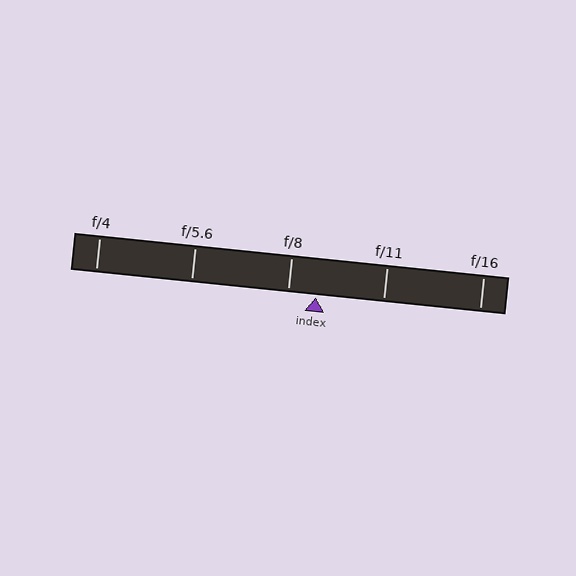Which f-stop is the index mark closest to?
The index mark is closest to f/8.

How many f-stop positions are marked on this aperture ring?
There are 5 f-stop positions marked.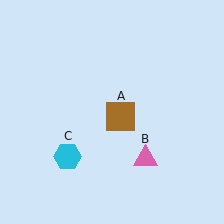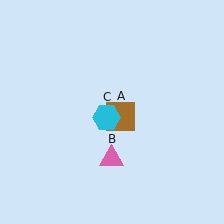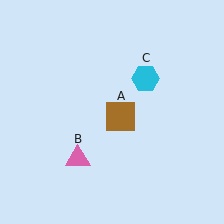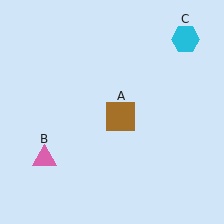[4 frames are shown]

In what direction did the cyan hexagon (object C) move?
The cyan hexagon (object C) moved up and to the right.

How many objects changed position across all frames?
2 objects changed position: pink triangle (object B), cyan hexagon (object C).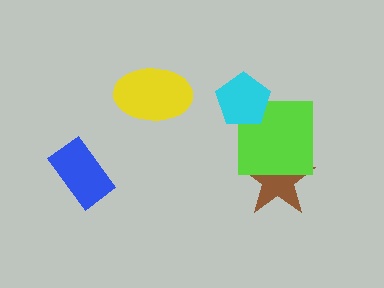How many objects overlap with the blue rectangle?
0 objects overlap with the blue rectangle.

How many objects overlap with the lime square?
2 objects overlap with the lime square.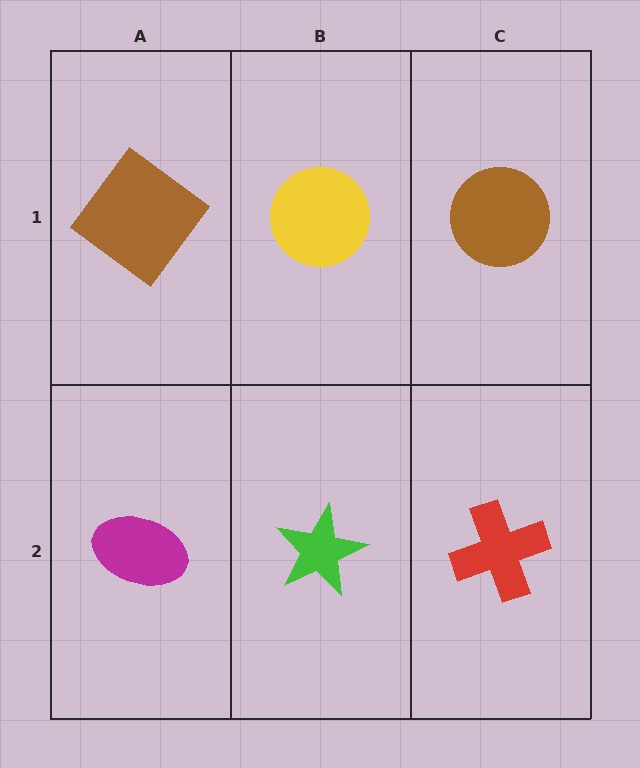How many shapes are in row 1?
3 shapes.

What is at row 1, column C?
A brown circle.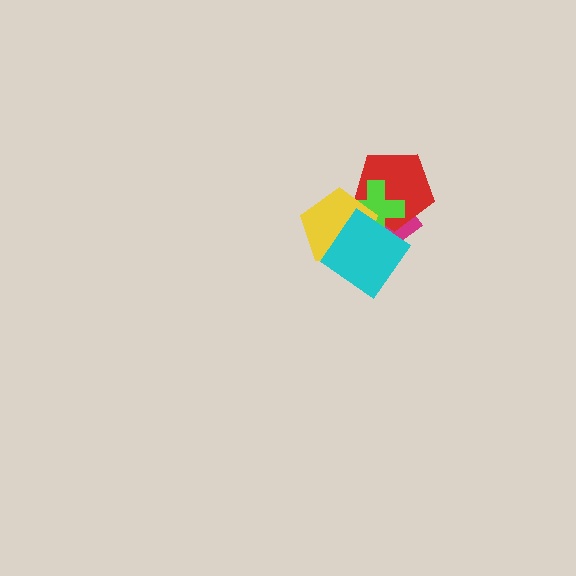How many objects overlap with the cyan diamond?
3 objects overlap with the cyan diamond.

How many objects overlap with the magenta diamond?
4 objects overlap with the magenta diamond.